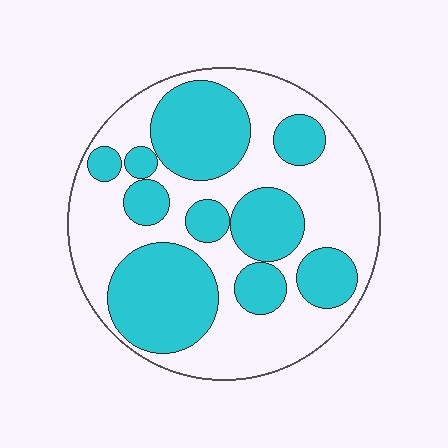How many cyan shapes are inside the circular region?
10.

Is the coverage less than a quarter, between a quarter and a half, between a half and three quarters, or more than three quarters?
Between a quarter and a half.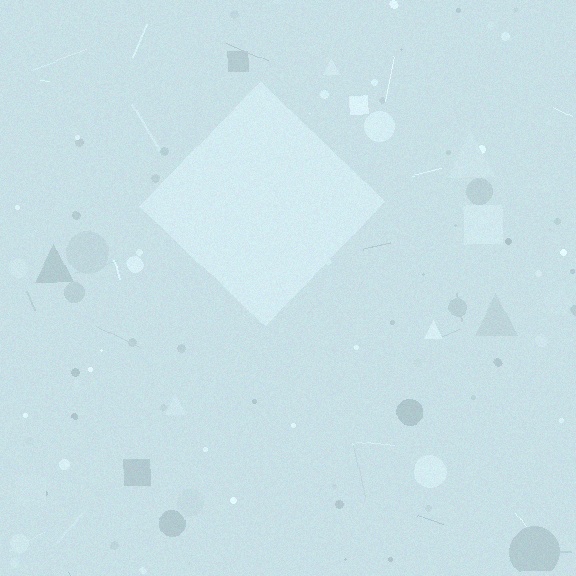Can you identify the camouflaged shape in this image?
The camouflaged shape is a diamond.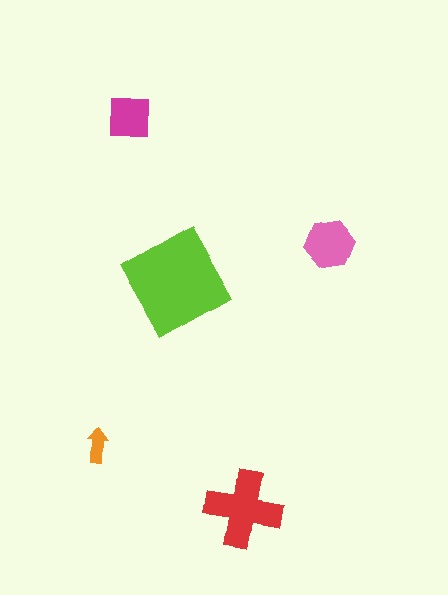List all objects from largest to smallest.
The lime diamond, the red cross, the pink hexagon, the magenta square, the orange arrow.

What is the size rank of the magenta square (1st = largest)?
4th.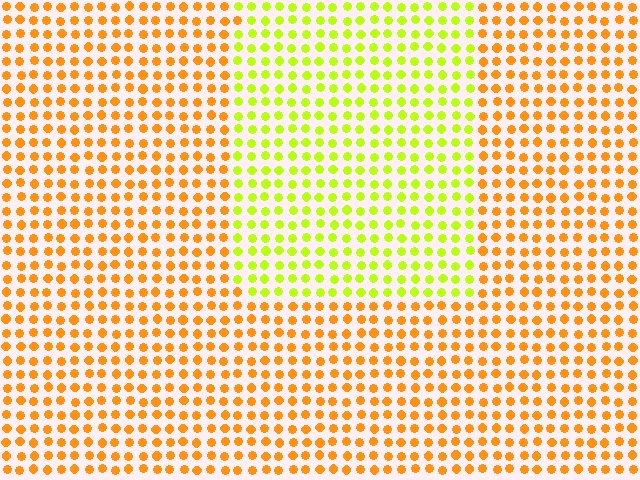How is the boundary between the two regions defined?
The boundary is defined purely by a slight shift in hue (about 46 degrees). Spacing, size, and orientation are identical on both sides.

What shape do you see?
I see a rectangle.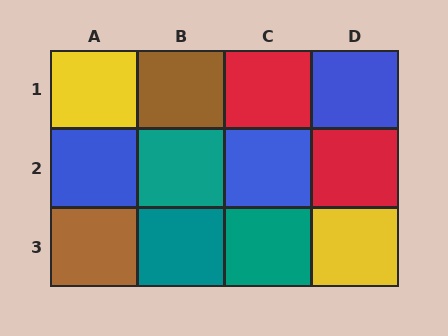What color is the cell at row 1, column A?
Yellow.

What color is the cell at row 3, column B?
Teal.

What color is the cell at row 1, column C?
Red.